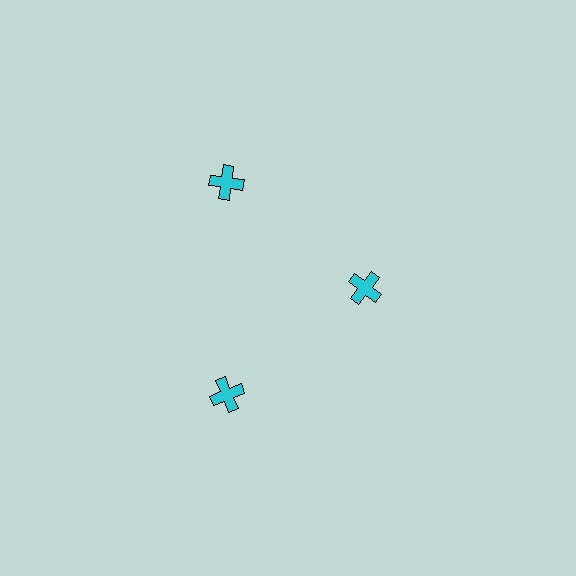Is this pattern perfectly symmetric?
No. The 3 cyan crosses are arranged in a ring, but one element near the 3 o'clock position is pulled inward toward the center, breaking the 3-fold rotational symmetry.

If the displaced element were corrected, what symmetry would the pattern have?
It would have 3-fold rotational symmetry — the pattern would map onto itself every 120 degrees.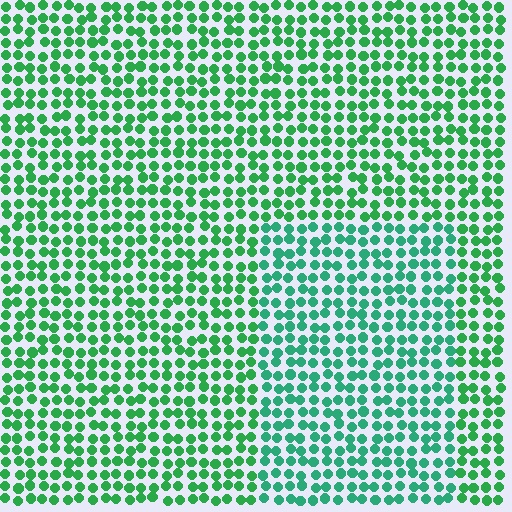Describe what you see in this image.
The image is filled with small green elements in a uniform arrangement. A rectangle-shaped region is visible where the elements are tinted to a slightly different hue, forming a subtle color boundary.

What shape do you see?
I see a rectangle.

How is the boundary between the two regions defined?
The boundary is defined purely by a slight shift in hue (about 23 degrees). Spacing, size, and orientation are identical on both sides.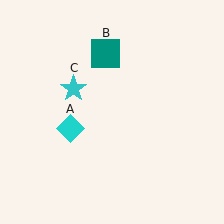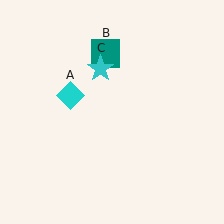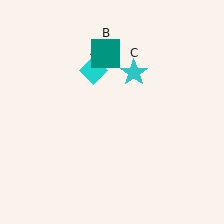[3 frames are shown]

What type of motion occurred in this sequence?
The cyan diamond (object A), cyan star (object C) rotated clockwise around the center of the scene.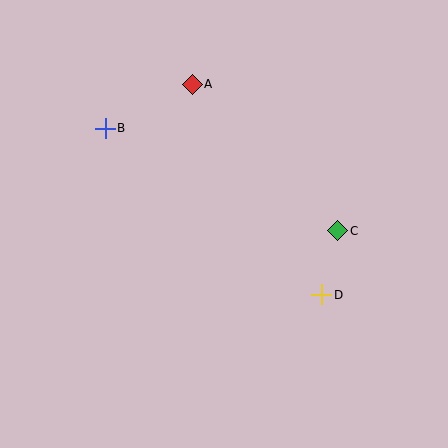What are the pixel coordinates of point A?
Point A is at (192, 84).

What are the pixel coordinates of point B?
Point B is at (105, 128).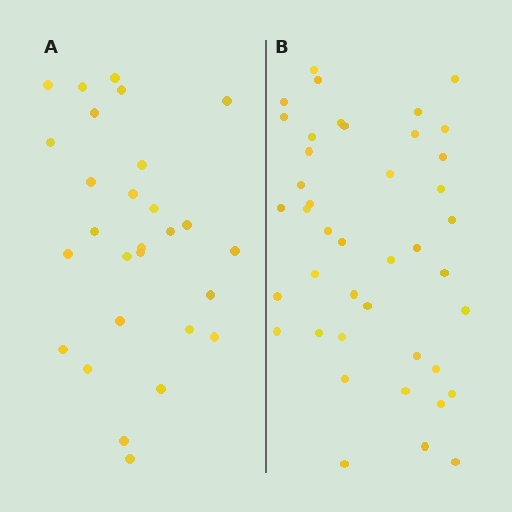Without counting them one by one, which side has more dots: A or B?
Region B (the right region) has more dots.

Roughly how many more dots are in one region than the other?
Region B has approximately 15 more dots than region A.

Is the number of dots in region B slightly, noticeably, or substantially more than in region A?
Region B has substantially more. The ratio is roughly 1.5 to 1.